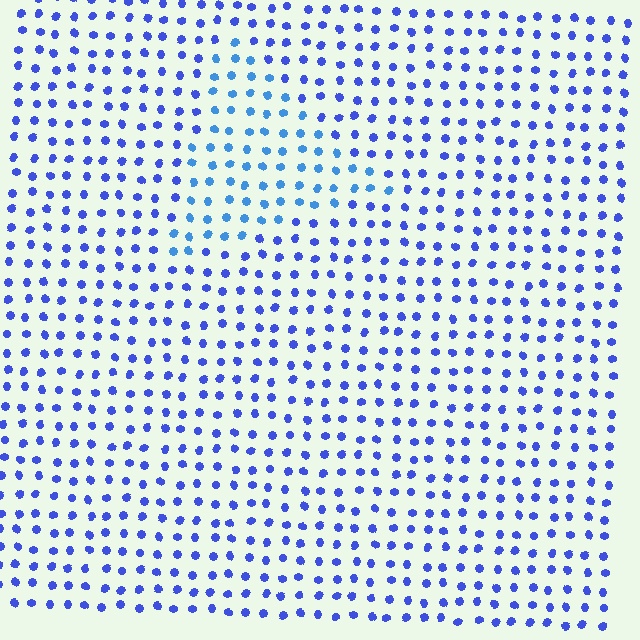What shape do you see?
I see a triangle.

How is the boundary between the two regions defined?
The boundary is defined purely by a slight shift in hue (about 25 degrees). Spacing, size, and orientation are identical on both sides.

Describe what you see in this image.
The image is filled with small blue elements in a uniform arrangement. A triangle-shaped region is visible where the elements are tinted to a slightly different hue, forming a subtle color boundary.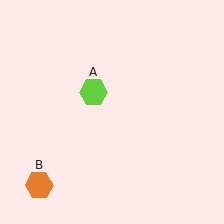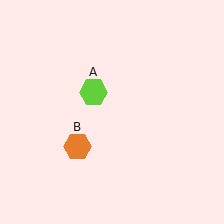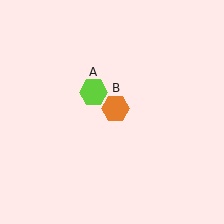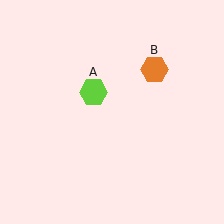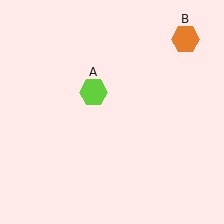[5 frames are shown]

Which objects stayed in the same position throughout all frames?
Lime hexagon (object A) remained stationary.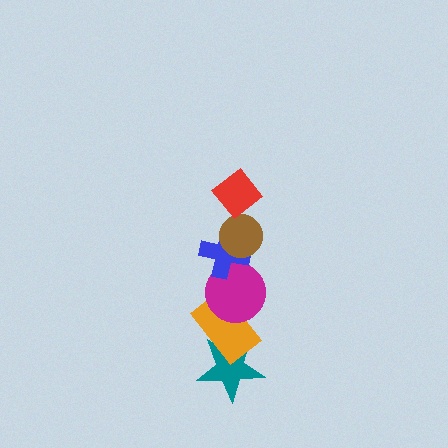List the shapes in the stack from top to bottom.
From top to bottom: the red diamond, the brown circle, the blue cross, the magenta circle, the orange rectangle, the teal star.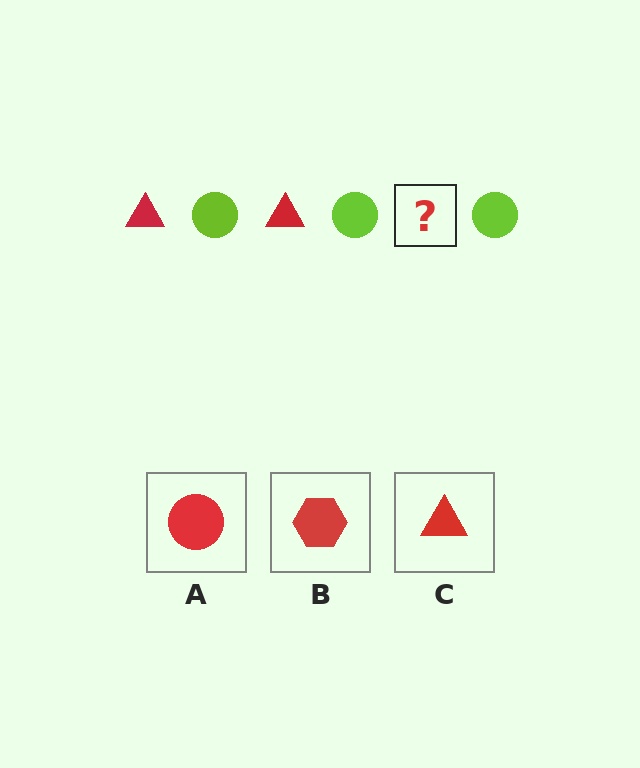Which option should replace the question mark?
Option C.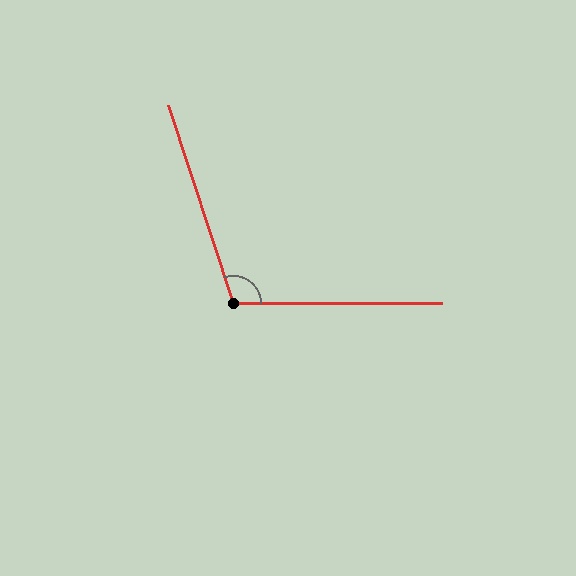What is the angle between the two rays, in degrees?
Approximately 108 degrees.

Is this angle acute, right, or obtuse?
It is obtuse.